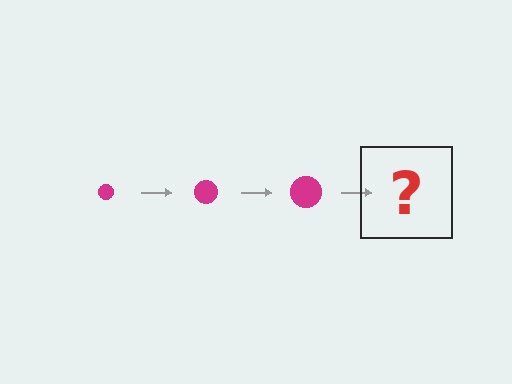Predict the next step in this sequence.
The next step is a magenta circle, larger than the previous one.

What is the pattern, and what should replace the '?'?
The pattern is that the circle gets progressively larger each step. The '?' should be a magenta circle, larger than the previous one.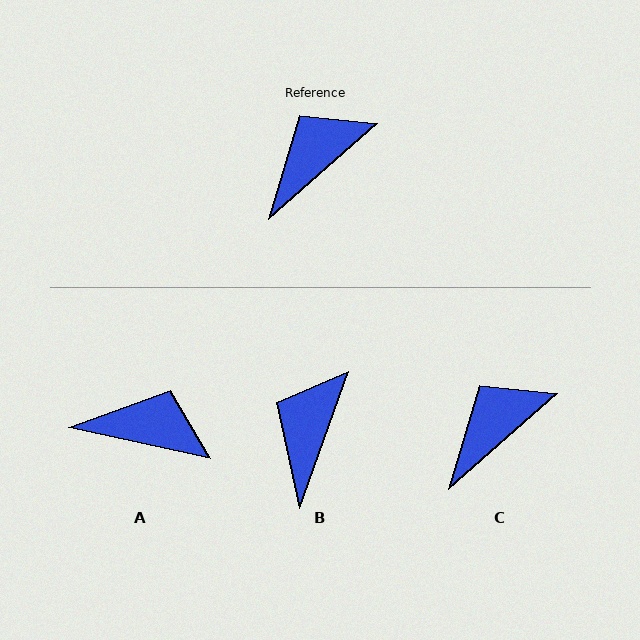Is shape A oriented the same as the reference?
No, it is off by about 53 degrees.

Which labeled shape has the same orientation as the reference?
C.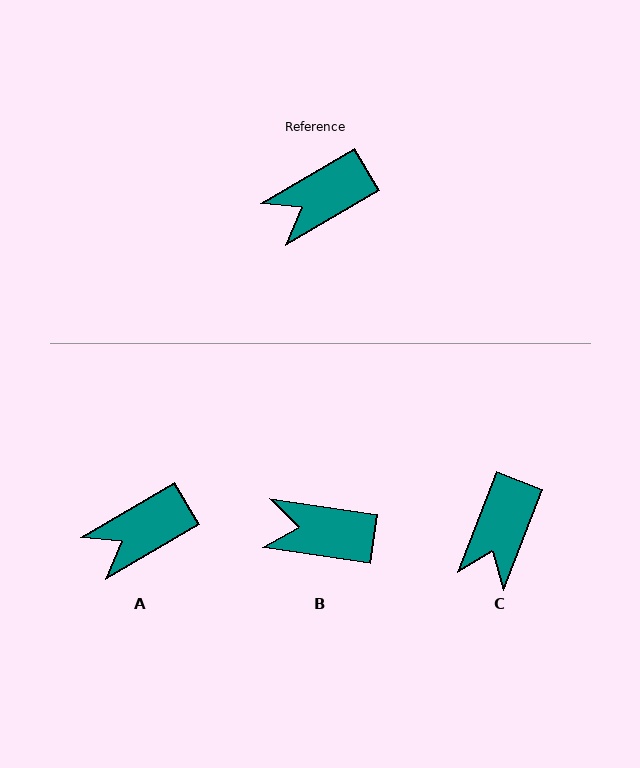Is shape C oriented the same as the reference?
No, it is off by about 39 degrees.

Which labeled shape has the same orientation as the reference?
A.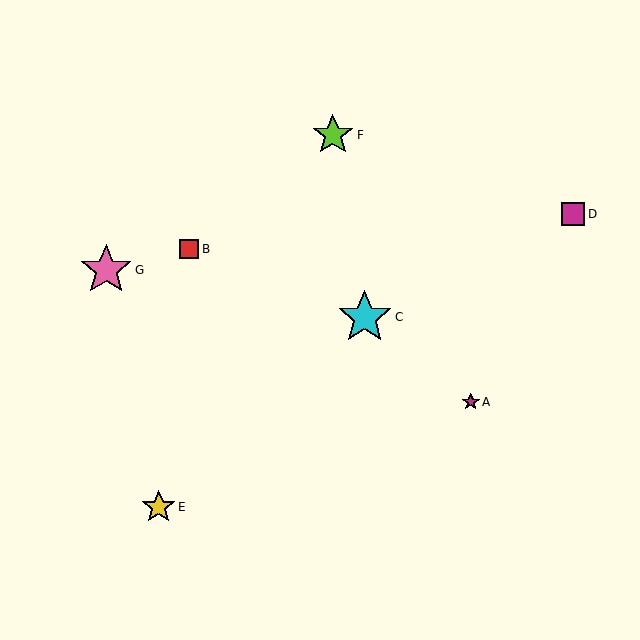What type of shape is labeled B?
Shape B is a red square.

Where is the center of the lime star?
The center of the lime star is at (333, 135).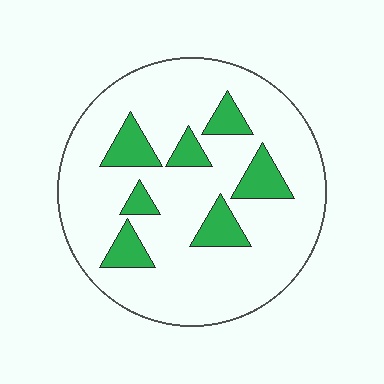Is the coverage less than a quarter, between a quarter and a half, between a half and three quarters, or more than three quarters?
Less than a quarter.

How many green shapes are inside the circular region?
7.